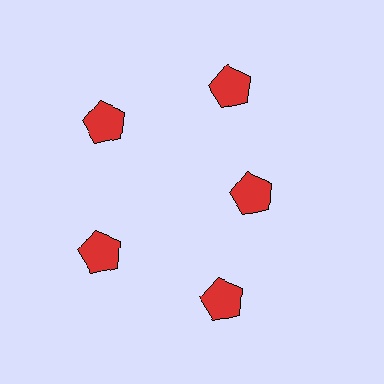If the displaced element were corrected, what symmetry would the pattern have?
It would have 5-fold rotational symmetry — the pattern would map onto itself every 72 degrees.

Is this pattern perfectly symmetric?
No. The 5 red pentagons are arranged in a ring, but one element near the 3 o'clock position is pulled inward toward the center, breaking the 5-fold rotational symmetry.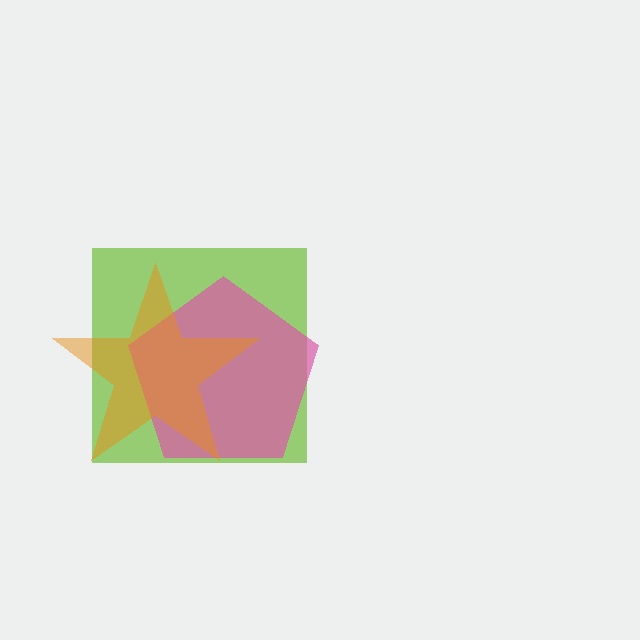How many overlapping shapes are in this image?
There are 3 overlapping shapes in the image.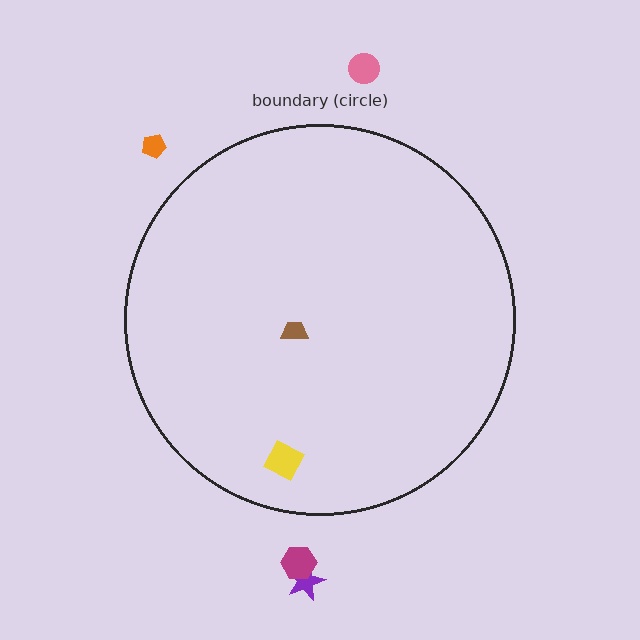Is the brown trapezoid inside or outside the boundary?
Inside.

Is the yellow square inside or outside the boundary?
Inside.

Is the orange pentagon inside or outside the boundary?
Outside.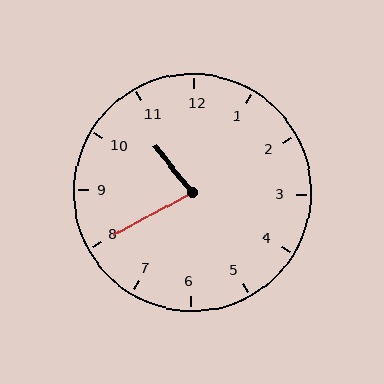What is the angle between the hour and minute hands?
Approximately 80 degrees.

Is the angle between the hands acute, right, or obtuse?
It is acute.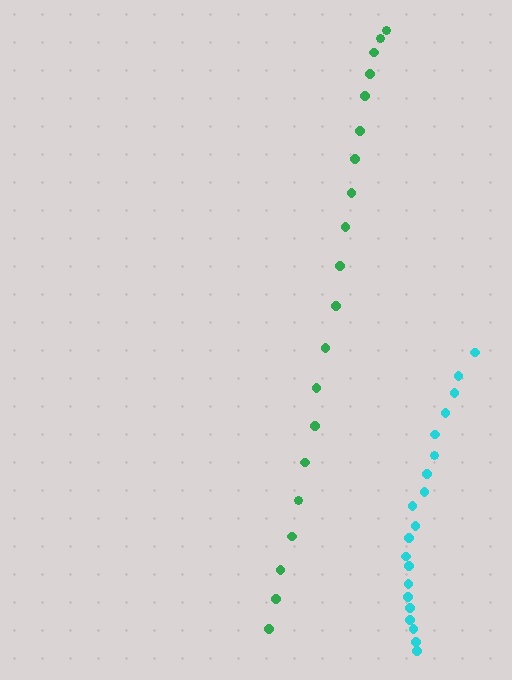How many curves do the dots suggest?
There are 2 distinct paths.